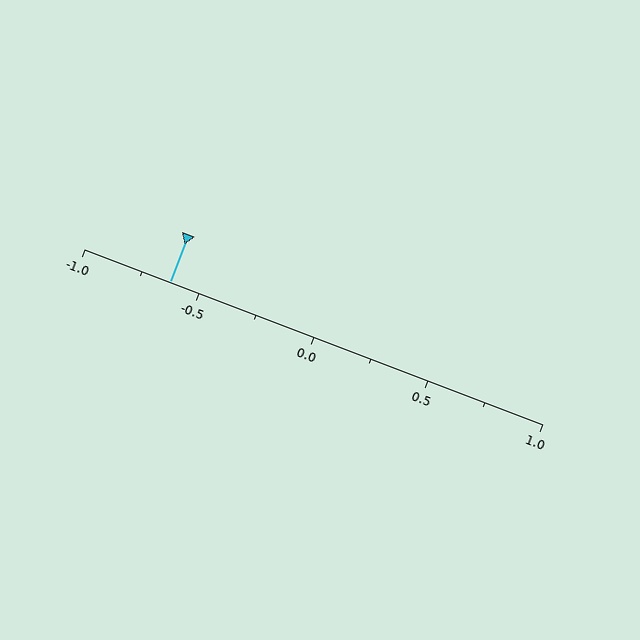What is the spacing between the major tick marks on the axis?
The major ticks are spaced 0.5 apart.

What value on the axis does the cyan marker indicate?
The marker indicates approximately -0.62.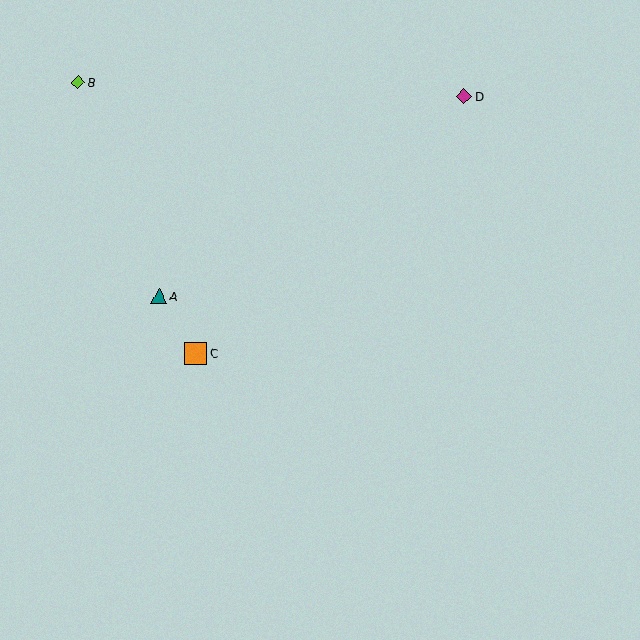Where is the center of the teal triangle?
The center of the teal triangle is at (159, 296).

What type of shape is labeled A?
Shape A is a teal triangle.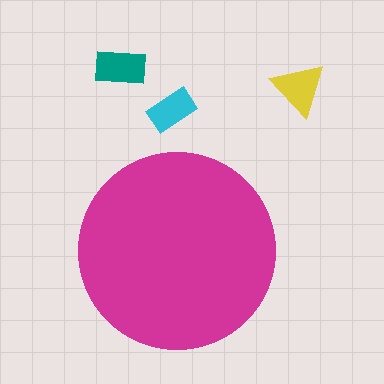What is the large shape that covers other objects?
A magenta circle.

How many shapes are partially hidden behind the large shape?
0 shapes are partially hidden.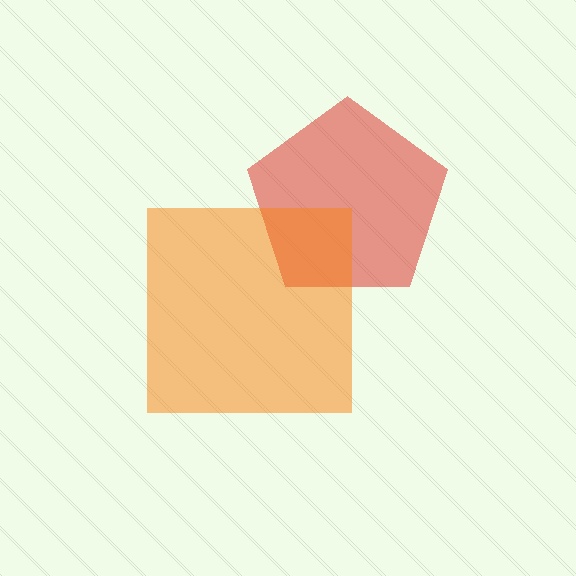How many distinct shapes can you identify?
There are 2 distinct shapes: a red pentagon, an orange square.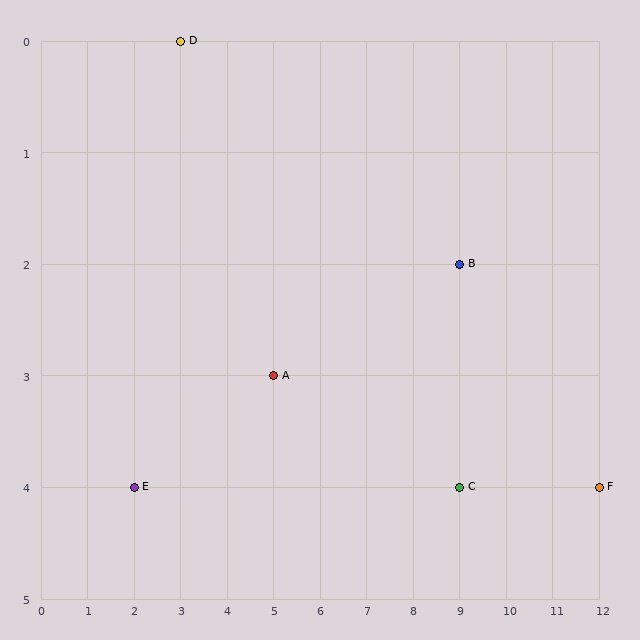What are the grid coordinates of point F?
Point F is at grid coordinates (12, 4).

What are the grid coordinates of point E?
Point E is at grid coordinates (2, 4).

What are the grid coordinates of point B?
Point B is at grid coordinates (9, 2).